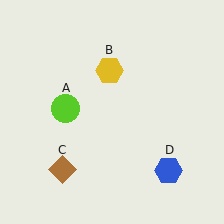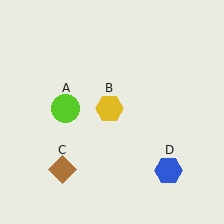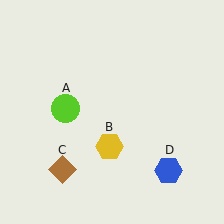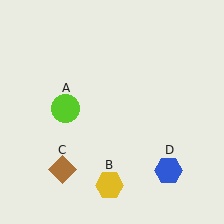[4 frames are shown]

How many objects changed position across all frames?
1 object changed position: yellow hexagon (object B).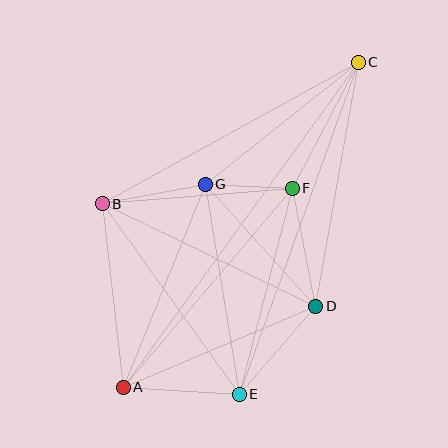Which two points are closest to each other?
Points F and G are closest to each other.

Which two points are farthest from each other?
Points A and C are farthest from each other.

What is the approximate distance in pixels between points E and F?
The distance between E and F is approximately 212 pixels.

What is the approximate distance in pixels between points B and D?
The distance between B and D is approximately 237 pixels.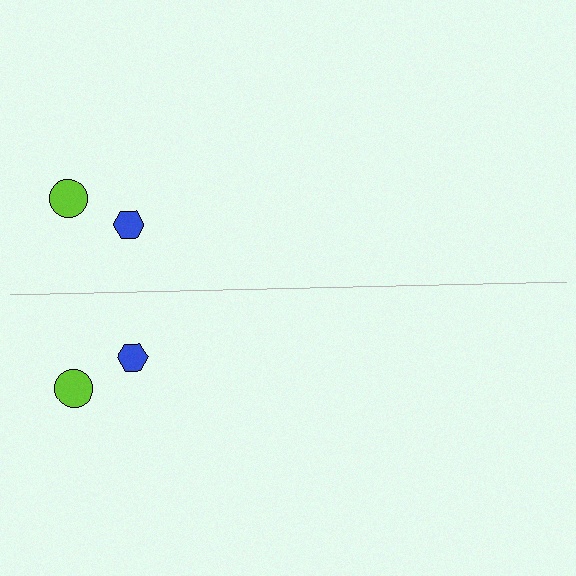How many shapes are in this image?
There are 4 shapes in this image.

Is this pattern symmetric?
Yes, this pattern has bilateral (reflection) symmetry.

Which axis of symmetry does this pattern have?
The pattern has a horizontal axis of symmetry running through the center of the image.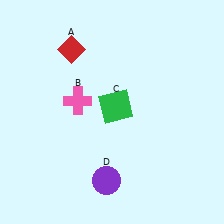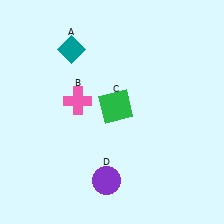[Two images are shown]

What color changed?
The diamond (A) changed from red in Image 1 to teal in Image 2.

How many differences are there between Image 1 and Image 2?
There is 1 difference between the two images.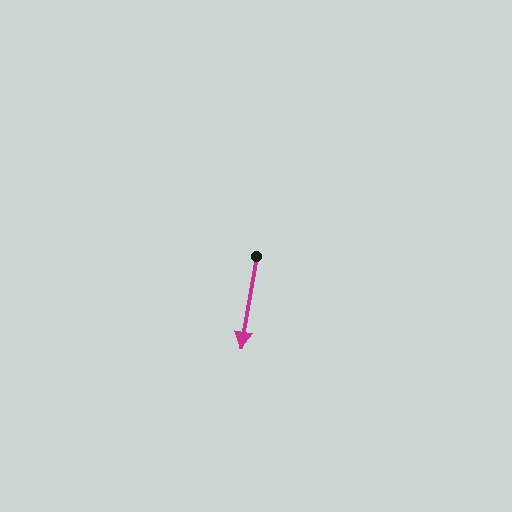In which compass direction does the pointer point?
South.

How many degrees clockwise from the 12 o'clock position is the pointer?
Approximately 189 degrees.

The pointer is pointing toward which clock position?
Roughly 6 o'clock.